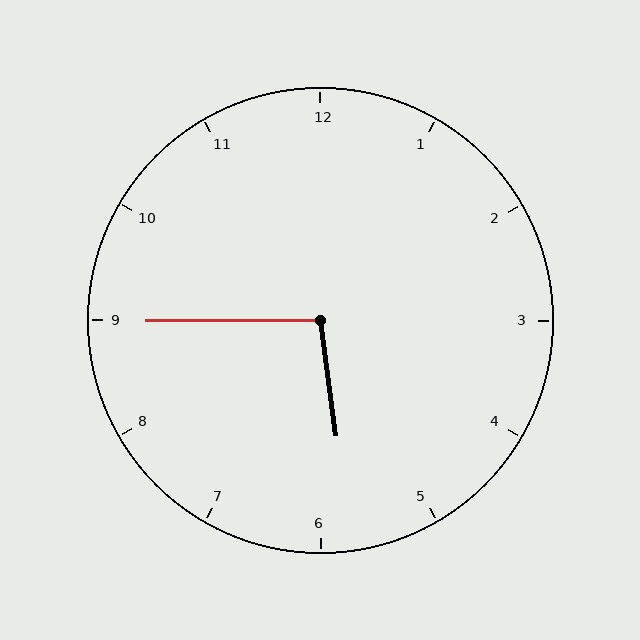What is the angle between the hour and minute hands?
Approximately 98 degrees.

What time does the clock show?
5:45.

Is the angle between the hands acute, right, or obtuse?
It is obtuse.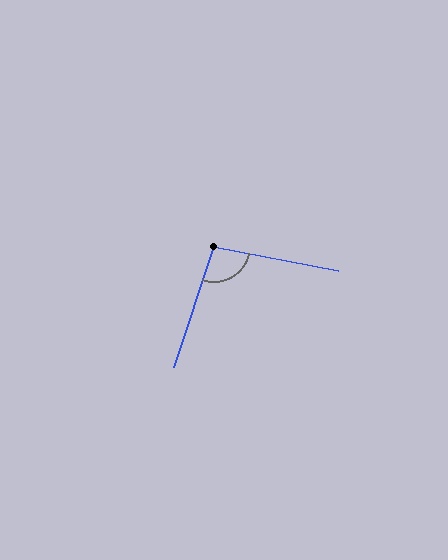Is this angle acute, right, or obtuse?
It is obtuse.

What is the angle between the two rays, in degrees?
Approximately 97 degrees.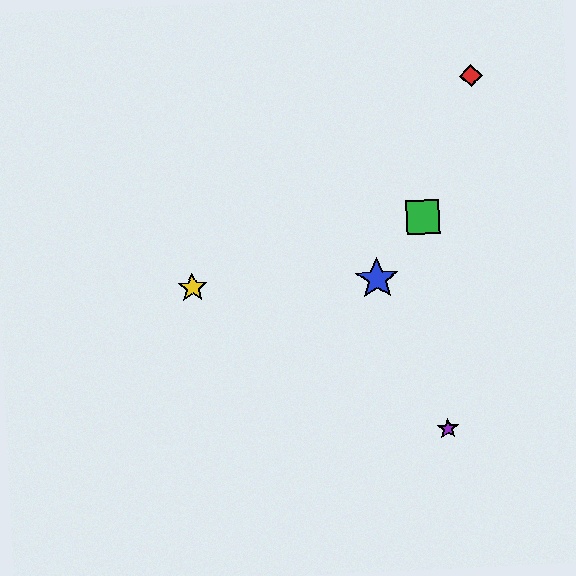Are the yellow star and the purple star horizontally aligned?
No, the yellow star is at y≈288 and the purple star is at y≈429.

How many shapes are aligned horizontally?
2 shapes (the blue star, the yellow star) are aligned horizontally.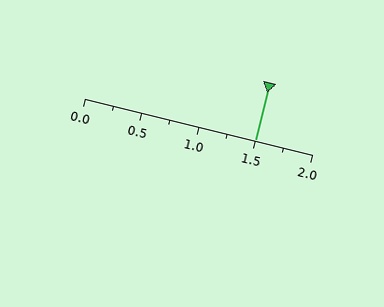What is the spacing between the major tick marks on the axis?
The major ticks are spaced 0.5 apart.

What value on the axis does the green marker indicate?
The marker indicates approximately 1.5.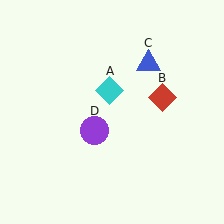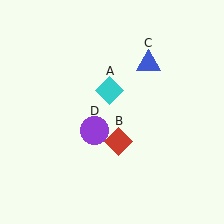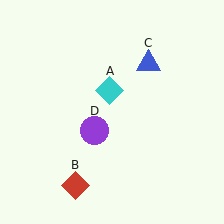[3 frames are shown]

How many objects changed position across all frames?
1 object changed position: red diamond (object B).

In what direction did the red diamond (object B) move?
The red diamond (object B) moved down and to the left.